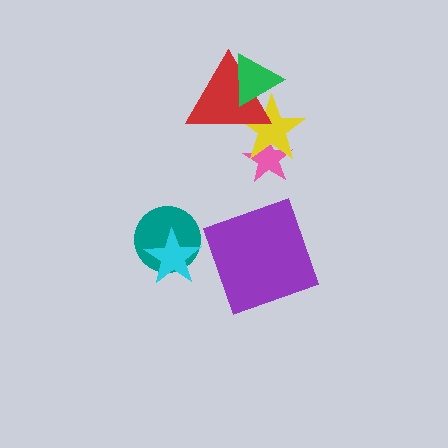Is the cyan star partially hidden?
No, no other shape covers it.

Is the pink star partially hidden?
Yes, it is partially covered by another shape.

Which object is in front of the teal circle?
The cyan star is in front of the teal circle.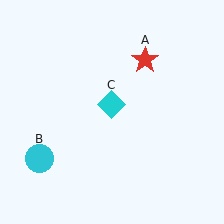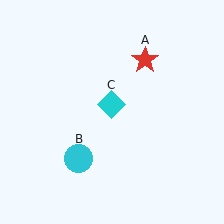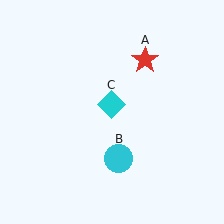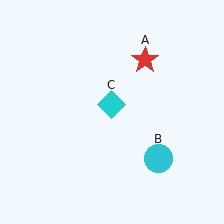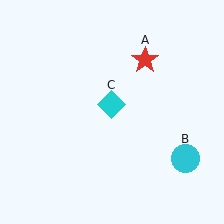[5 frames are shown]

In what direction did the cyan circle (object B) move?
The cyan circle (object B) moved right.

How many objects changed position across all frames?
1 object changed position: cyan circle (object B).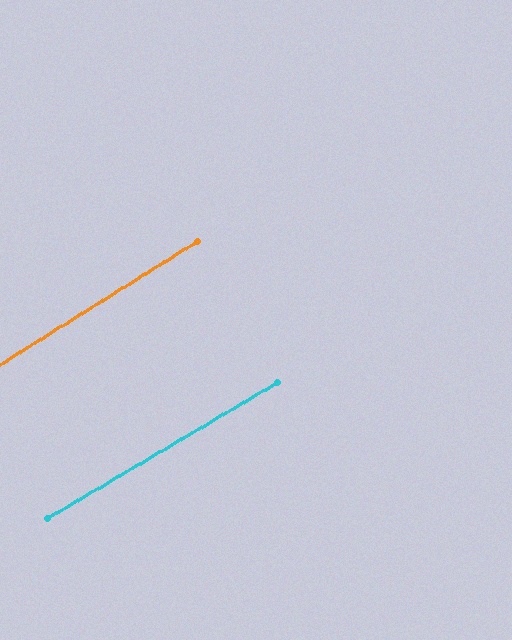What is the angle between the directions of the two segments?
Approximately 1 degree.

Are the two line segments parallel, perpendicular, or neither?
Parallel — their directions differ by only 1.3°.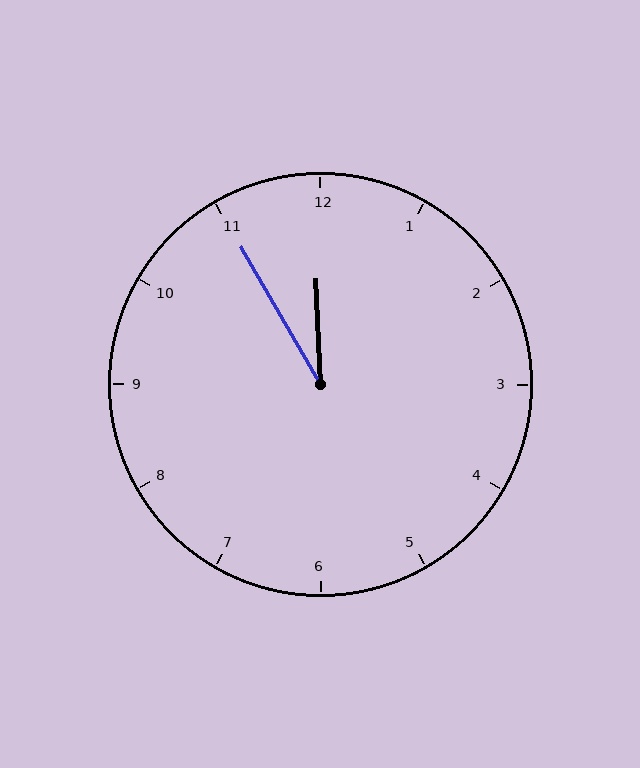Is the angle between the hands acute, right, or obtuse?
It is acute.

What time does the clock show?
11:55.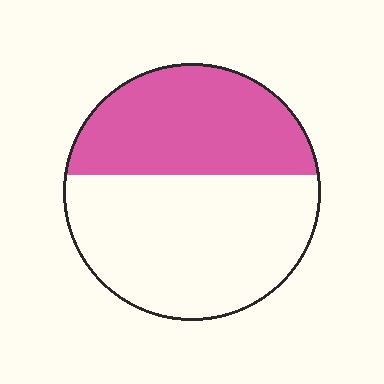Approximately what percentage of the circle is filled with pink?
Approximately 40%.